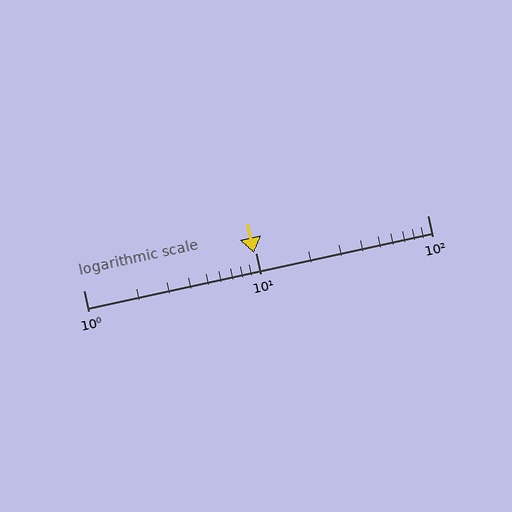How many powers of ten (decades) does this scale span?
The scale spans 2 decades, from 1 to 100.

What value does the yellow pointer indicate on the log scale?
The pointer indicates approximately 9.8.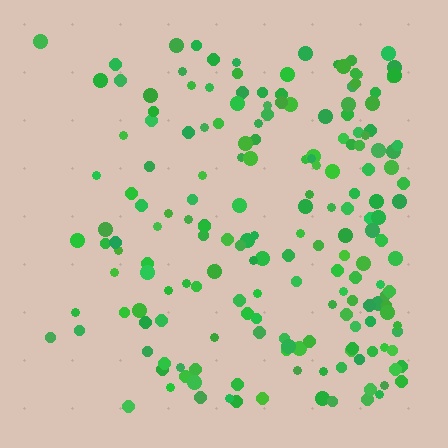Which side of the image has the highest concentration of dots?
The right.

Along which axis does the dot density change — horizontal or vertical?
Horizontal.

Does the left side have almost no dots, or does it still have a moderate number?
Still a moderate number, just noticeably fewer than the right.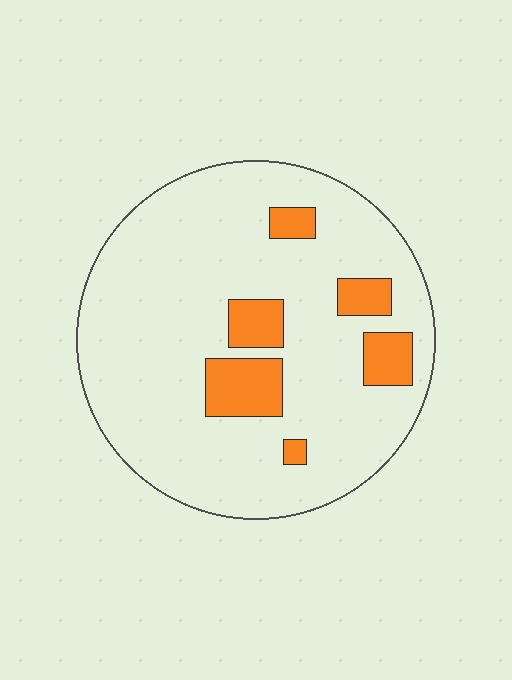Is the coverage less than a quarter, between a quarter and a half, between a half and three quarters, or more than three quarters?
Less than a quarter.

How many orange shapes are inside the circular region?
6.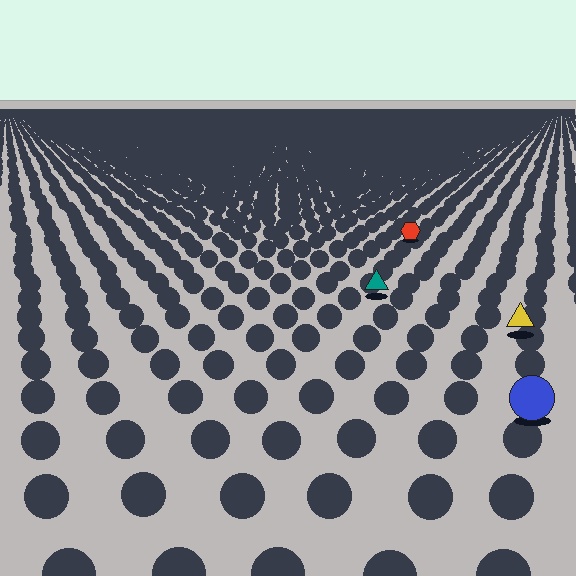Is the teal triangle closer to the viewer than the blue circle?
No. The blue circle is closer — you can tell from the texture gradient: the ground texture is coarser near it.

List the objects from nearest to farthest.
From nearest to farthest: the blue circle, the yellow triangle, the teal triangle, the red hexagon.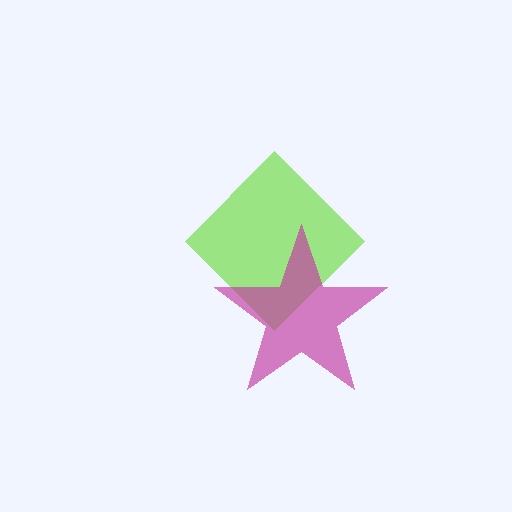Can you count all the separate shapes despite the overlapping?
Yes, there are 2 separate shapes.